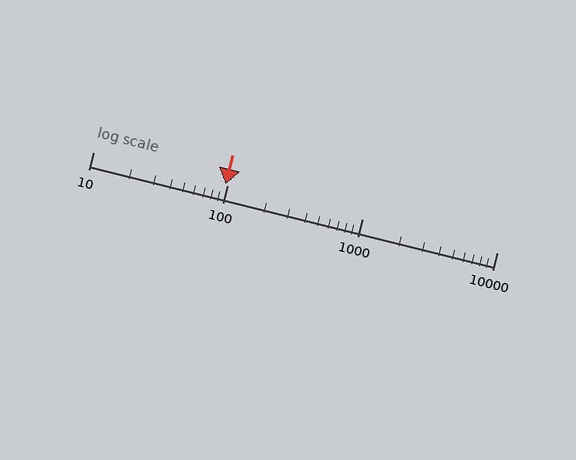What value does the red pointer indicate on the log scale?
The pointer indicates approximately 97.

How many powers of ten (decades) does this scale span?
The scale spans 3 decades, from 10 to 10000.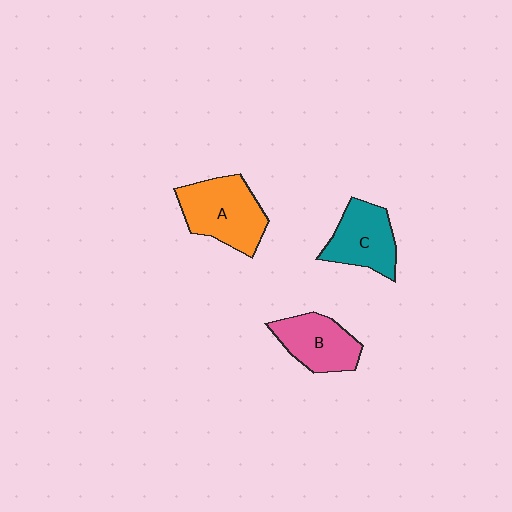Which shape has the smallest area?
Shape B (pink).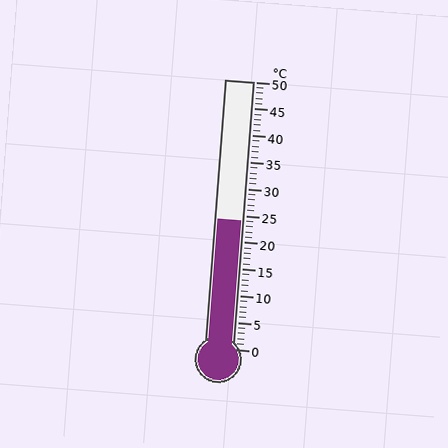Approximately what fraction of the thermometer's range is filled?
The thermometer is filled to approximately 50% of its range.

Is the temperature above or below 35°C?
The temperature is below 35°C.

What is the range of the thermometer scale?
The thermometer scale ranges from 0°C to 50°C.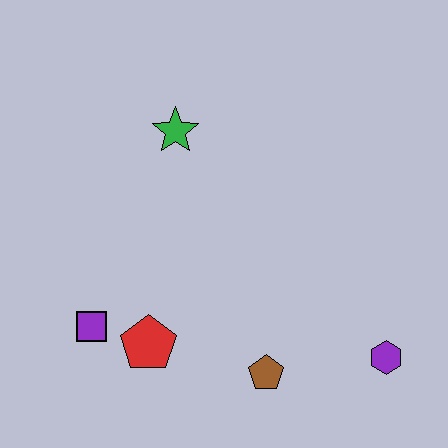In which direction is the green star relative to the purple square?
The green star is above the purple square.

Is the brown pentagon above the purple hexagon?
No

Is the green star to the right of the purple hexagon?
No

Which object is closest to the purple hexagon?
The brown pentagon is closest to the purple hexagon.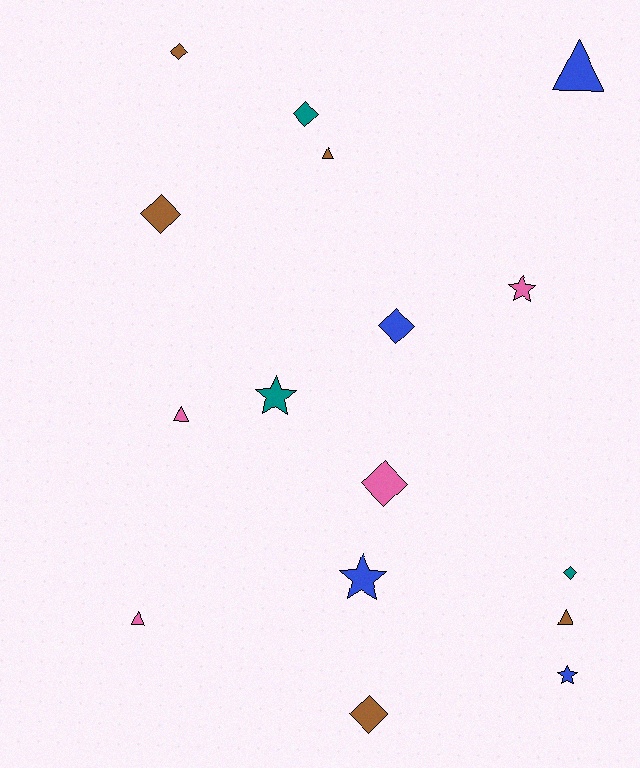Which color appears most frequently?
Brown, with 5 objects.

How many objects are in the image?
There are 16 objects.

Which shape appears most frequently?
Diamond, with 7 objects.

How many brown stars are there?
There are no brown stars.